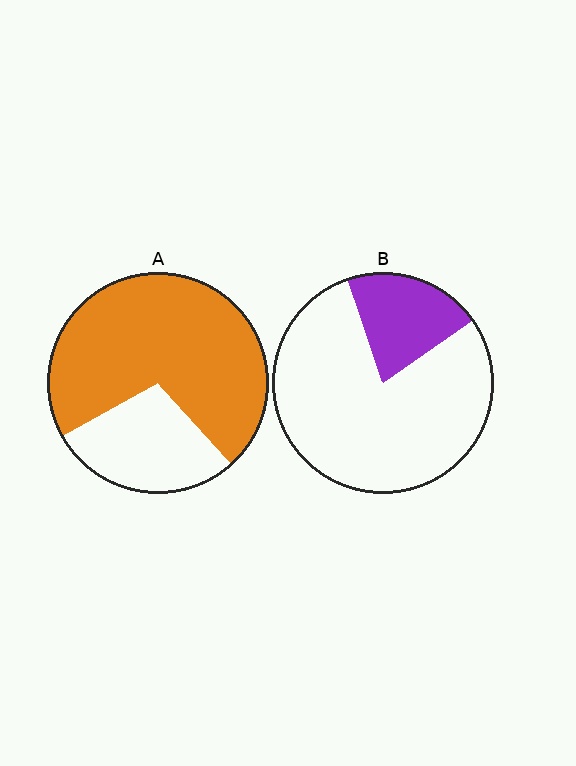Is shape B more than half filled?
No.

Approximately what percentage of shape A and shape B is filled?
A is approximately 70% and B is approximately 20%.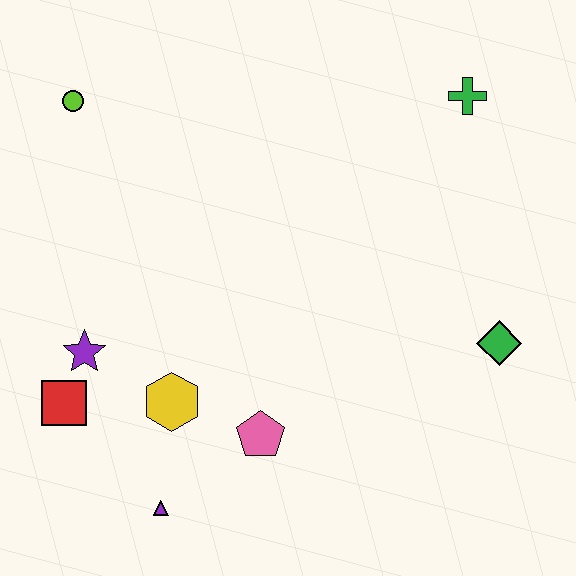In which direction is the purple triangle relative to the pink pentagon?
The purple triangle is to the left of the pink pentagon.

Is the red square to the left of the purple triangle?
Yes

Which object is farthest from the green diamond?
The lime circle is farthest from the green diamond.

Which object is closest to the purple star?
The red square is closest to the purple star.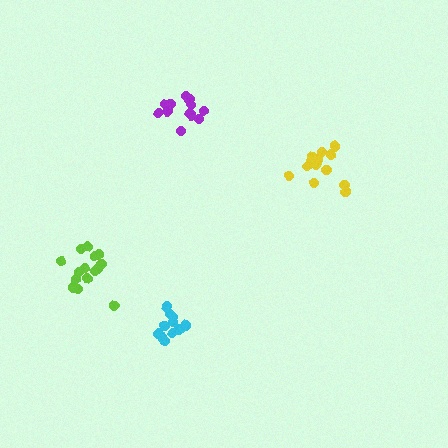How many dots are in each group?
Group 1: 13 dots, Group 2: 13 dots, Group 3: 13 dots, Group 4: 15 dots (54 total).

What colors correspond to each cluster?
The clusters are colored: cyan, yellow, purple, lime.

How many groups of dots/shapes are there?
There are 4 groups.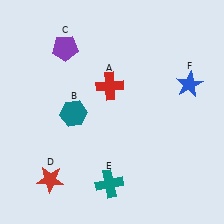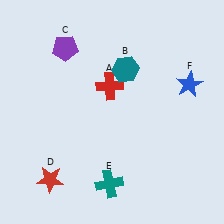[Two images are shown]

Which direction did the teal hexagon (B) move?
The teal hexagon (B) moved right.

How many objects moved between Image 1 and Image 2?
1 object moved between the two images.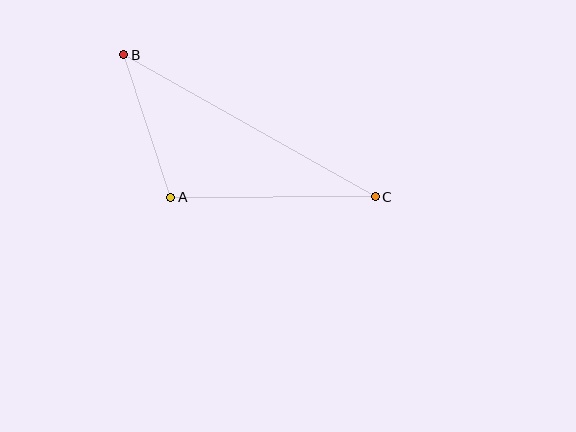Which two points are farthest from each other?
Points B and C are farthest from each other.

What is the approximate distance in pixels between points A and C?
The distance between A and C is approximately 204 pixels.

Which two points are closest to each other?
Points A and B are closest to each other.